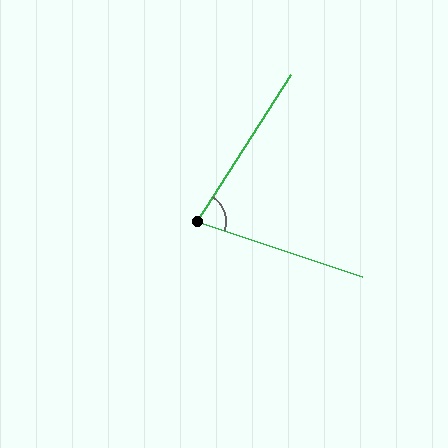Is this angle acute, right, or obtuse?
It is acute.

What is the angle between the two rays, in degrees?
Approximately 76 degrees.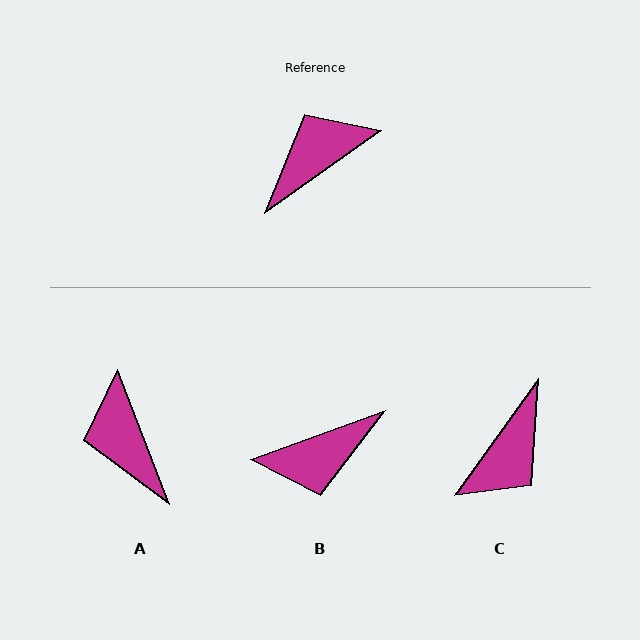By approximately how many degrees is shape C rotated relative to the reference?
Approximately 161 degrees clockwise.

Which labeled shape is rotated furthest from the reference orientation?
B, about 165 degrees away.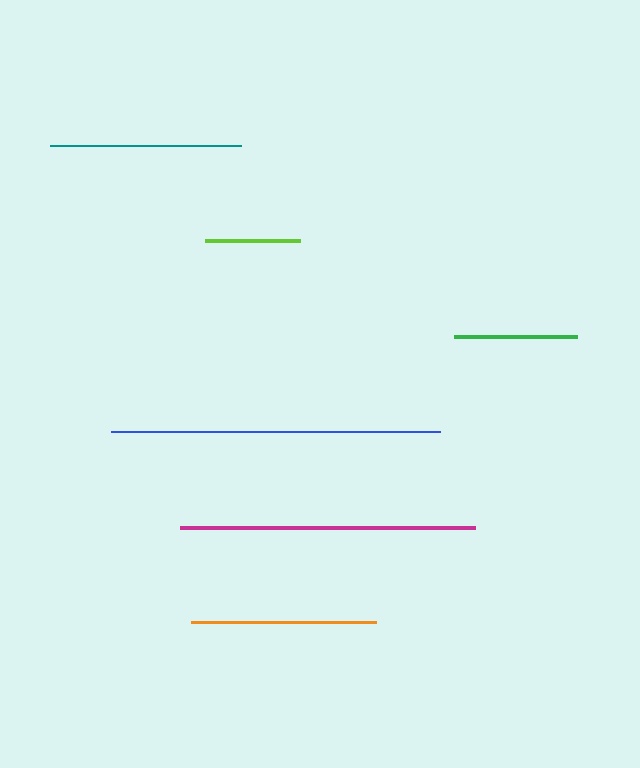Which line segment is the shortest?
The lime line is the shortest at approximately 95 pixels.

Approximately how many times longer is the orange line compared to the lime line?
The orange line is approximately 1.9 times the length of the lime line.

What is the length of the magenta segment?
The magenta segment is approximately 295 pixels long.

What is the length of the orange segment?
The orange segment is approximately 184 pixels long.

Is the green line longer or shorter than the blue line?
The blue line is longer than the green line.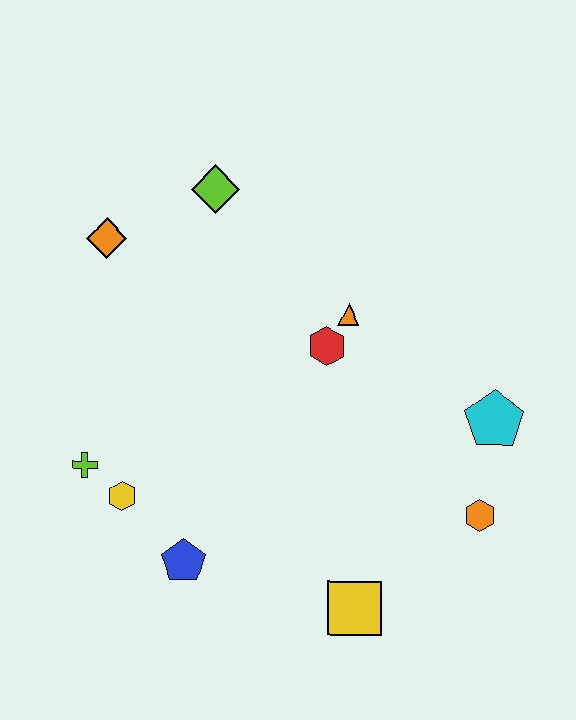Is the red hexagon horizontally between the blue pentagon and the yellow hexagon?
No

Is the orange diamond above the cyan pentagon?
Yes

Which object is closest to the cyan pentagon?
The orange hexagon is closest to the cyan pentagon.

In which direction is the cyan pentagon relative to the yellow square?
The cyan pentagon is above the yellow square.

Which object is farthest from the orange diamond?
The orange hexagon is farthest from the orange diamond.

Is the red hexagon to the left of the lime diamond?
No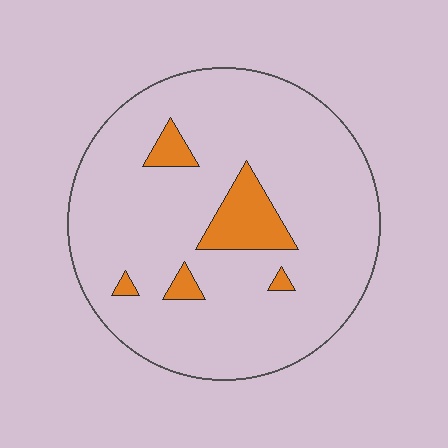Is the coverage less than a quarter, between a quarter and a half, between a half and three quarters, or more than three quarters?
Less than a quarter.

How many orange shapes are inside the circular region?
5.